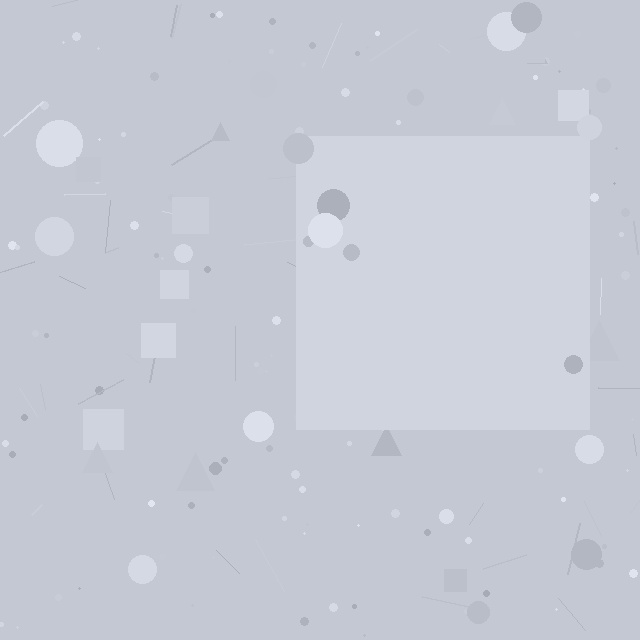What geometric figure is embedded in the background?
A square is embedded in the background.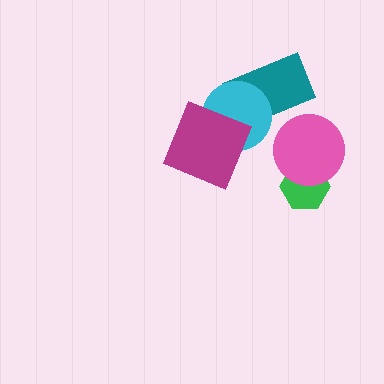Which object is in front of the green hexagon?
The pink circle is in front of the green hexagon.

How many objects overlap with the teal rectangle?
1 object overlaps with the teal rectangle.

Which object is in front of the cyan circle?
The magenta square is in front of the cyan circle.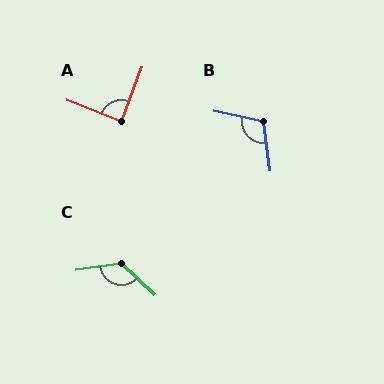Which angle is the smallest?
A, at approximately 89 degrees.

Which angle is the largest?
C, at approximately 129 degrees.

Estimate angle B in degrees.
Approximately 109 degrees.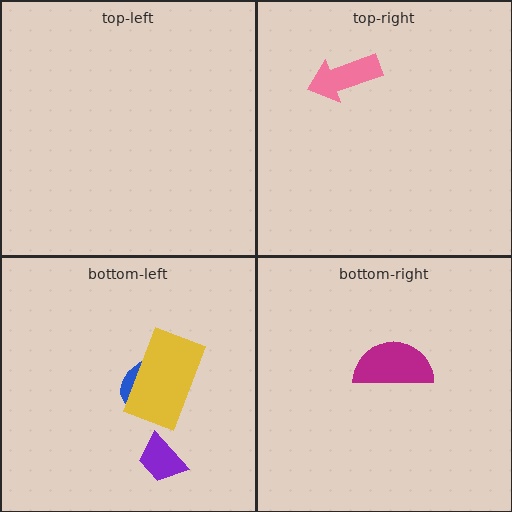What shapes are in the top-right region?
The pink arrow.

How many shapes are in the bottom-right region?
1.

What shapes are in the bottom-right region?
The magenta semicircle.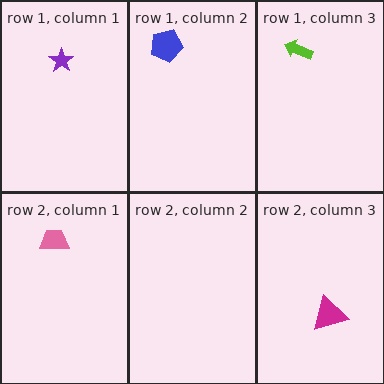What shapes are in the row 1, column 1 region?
The purple star.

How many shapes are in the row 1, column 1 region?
1.